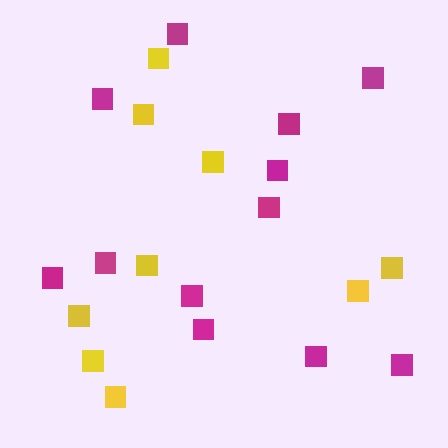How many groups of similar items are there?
There are 2 groups: one group of yellow squares (9) and one group of magenta squares (12).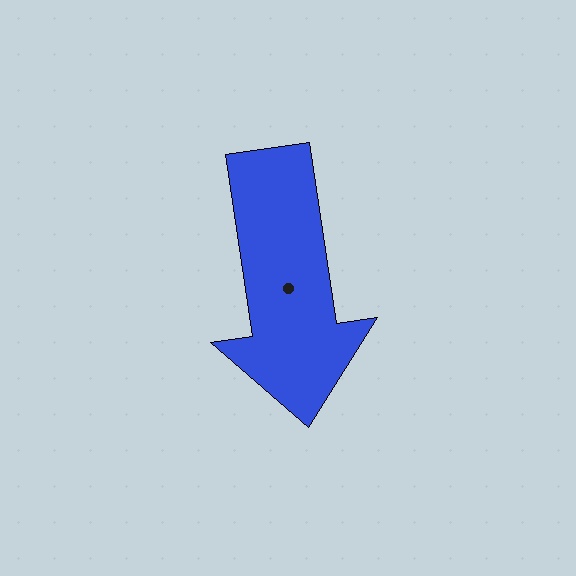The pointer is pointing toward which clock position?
Roughly 6 o'clock.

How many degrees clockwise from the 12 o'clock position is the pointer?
Approximately 172 degrees.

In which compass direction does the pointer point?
South.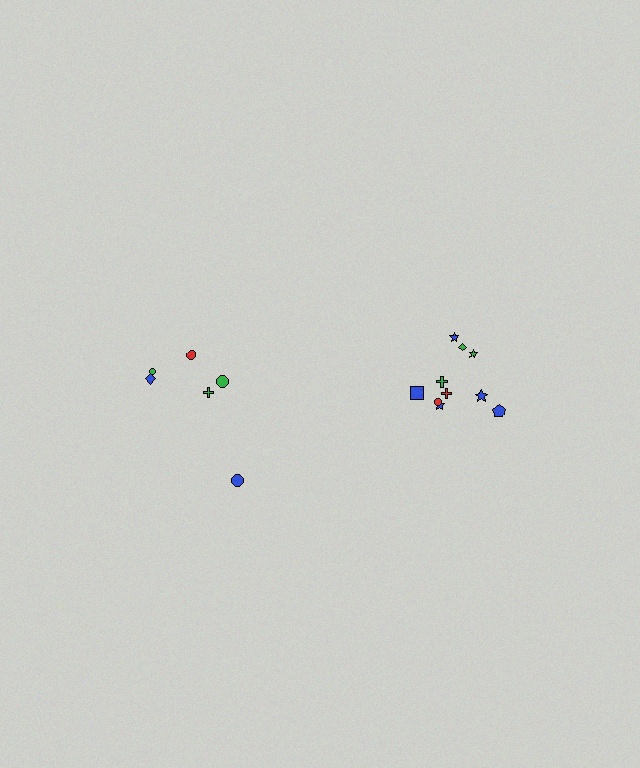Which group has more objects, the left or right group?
The right group.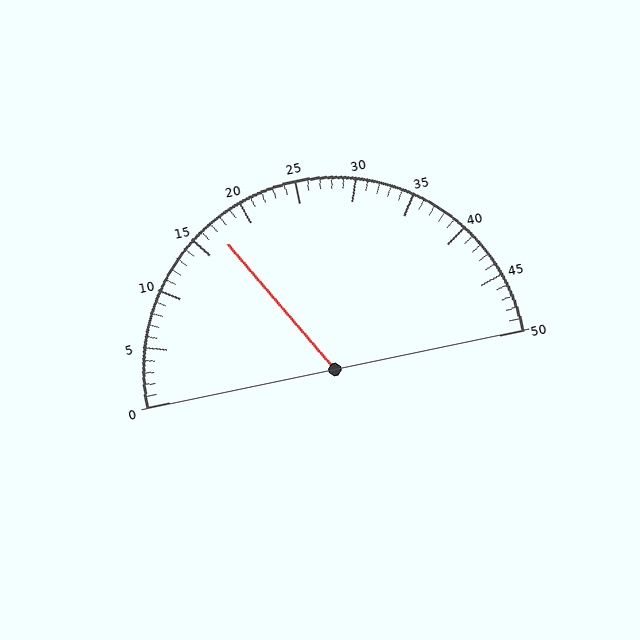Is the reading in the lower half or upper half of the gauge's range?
The reading is in the lower half of the range (0 to 50).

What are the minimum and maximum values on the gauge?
The gauge ranges from 0 to 50.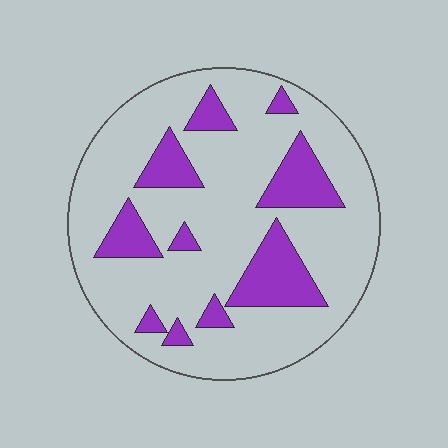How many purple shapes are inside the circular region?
10.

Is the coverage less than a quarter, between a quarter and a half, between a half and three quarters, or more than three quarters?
Less than a quarter.